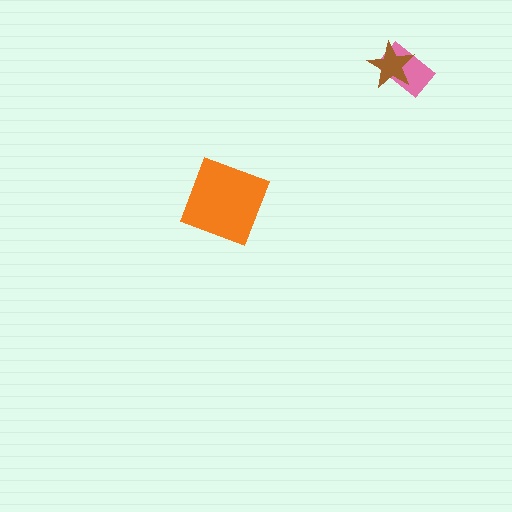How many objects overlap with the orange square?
0 objects overlap with the orange square.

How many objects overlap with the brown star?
1 object overlaps with the brown star.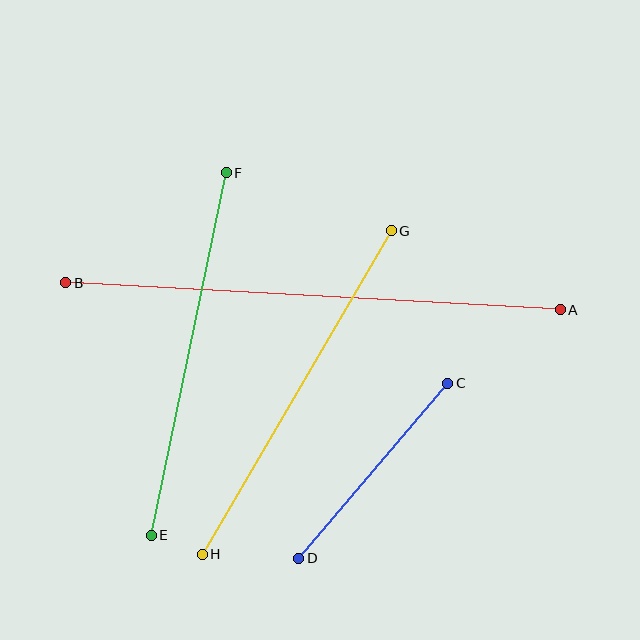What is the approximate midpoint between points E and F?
The midpoint is at approximately (189, 354) pixels.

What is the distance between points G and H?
The distance is approximately 375 pixels.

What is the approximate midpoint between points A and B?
The midpoint is at approximately (313, 296) pixels.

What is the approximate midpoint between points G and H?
The midpoint is at approximately (297, 392) pixels.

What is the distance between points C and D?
The distance is approximately 230 pixels.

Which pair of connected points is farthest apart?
Points A and B are farthest apart.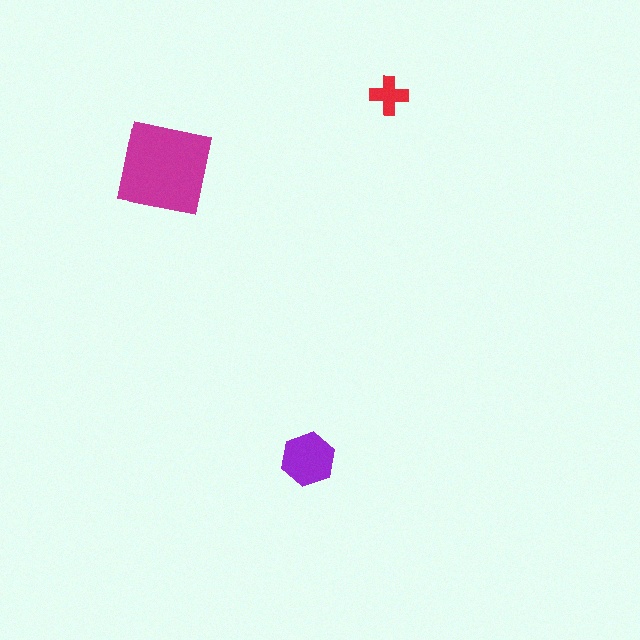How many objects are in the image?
There are 3 objects in the image.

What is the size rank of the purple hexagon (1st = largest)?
2nd.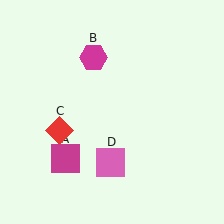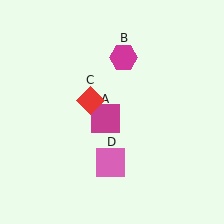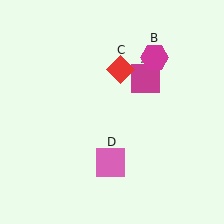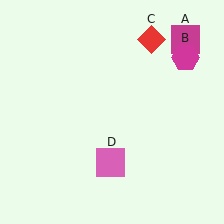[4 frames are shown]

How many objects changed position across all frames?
3 objects changed position: magenta square (object A), magenta hexagon (object B), red diamond (object C).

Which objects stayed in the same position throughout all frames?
Pink square (object D) remained stationary.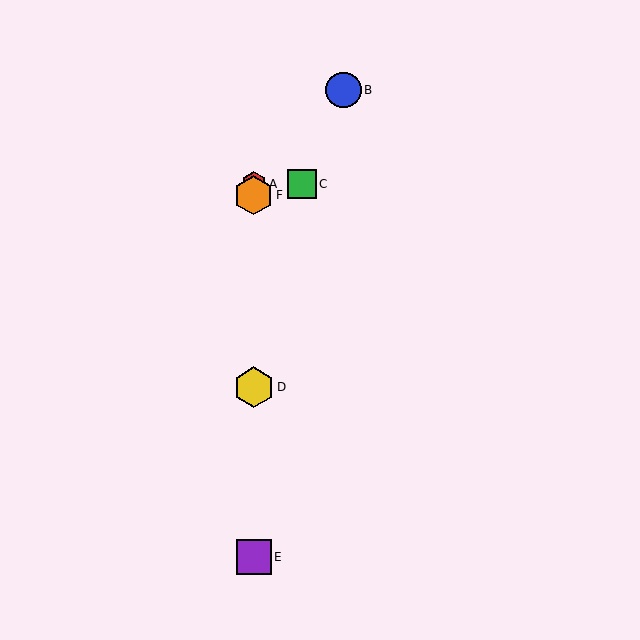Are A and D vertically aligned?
Yes, both are at x≈254.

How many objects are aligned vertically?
4 objects (A, D, E, F) are aligned vertically.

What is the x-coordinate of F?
Object F is at x≈254.